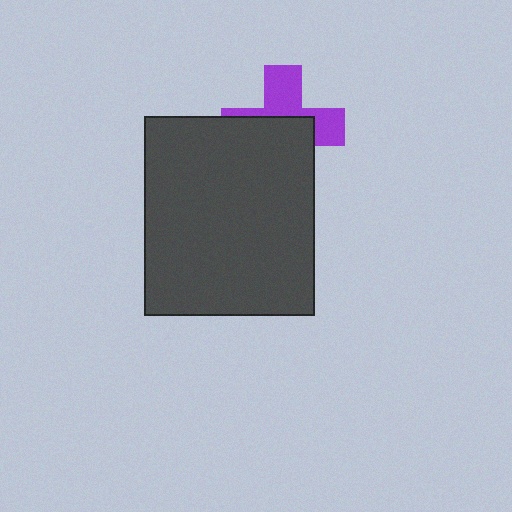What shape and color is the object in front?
The object in front is a dark gray rectangle.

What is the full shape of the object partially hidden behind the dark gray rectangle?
The partially hidden object is a purple cross.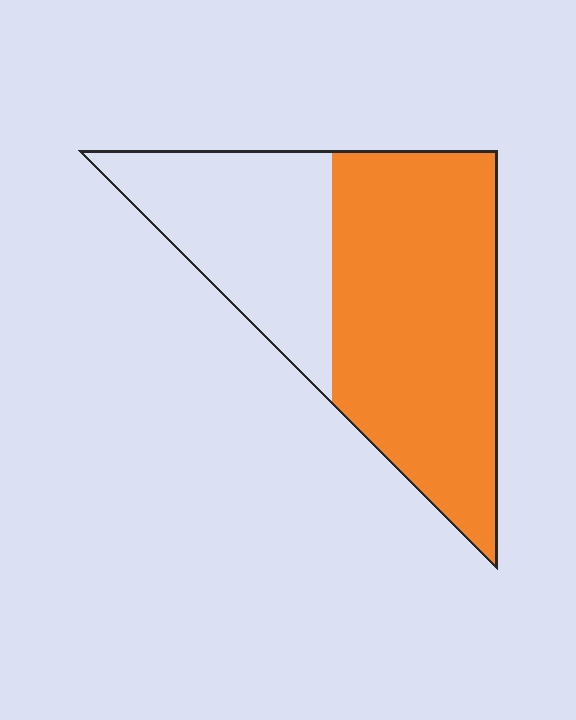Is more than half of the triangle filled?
Yes.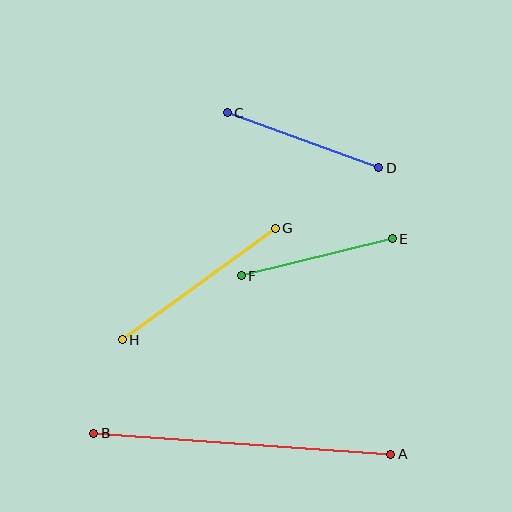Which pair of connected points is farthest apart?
Points A and B are farthest apart.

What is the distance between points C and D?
The distance is approximately 161 pixels.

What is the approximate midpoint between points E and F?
The midpoint is at approximately (317, 257) pixels.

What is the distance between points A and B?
The distance is approximately 298 pixels.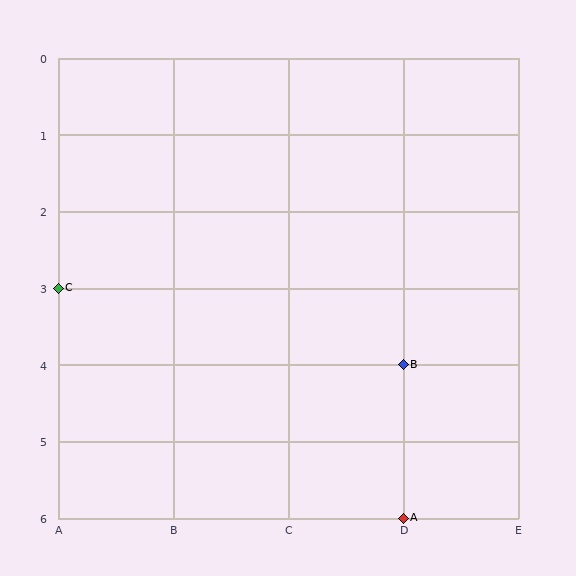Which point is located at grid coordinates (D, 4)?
Point B is at (D, 4).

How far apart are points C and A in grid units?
Points C and A are 3 columns and 3 rows apart (about 4.2 grid units diagonally).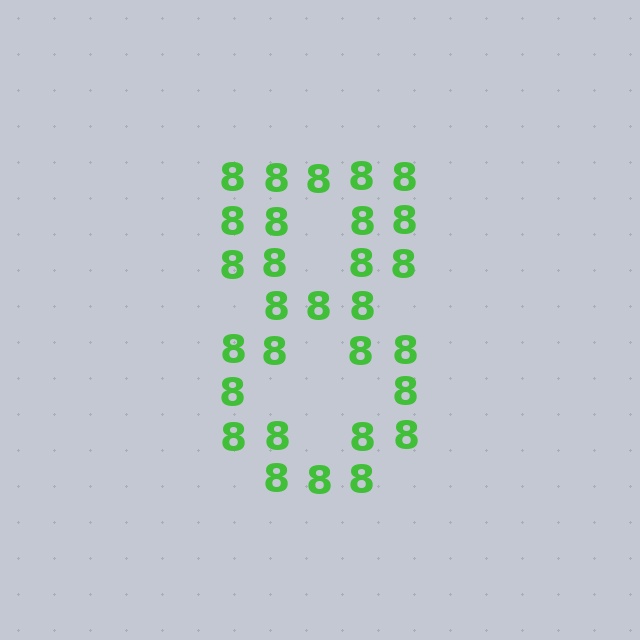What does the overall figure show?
The overall figure shows the digit 8.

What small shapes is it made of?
It is made of small digit 8's.